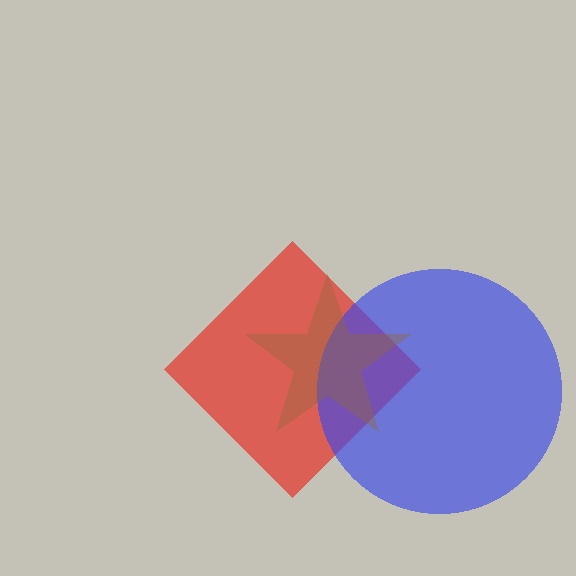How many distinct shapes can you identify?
There are 3 distinct shapes: a red diamond, a blue circle, a brown star.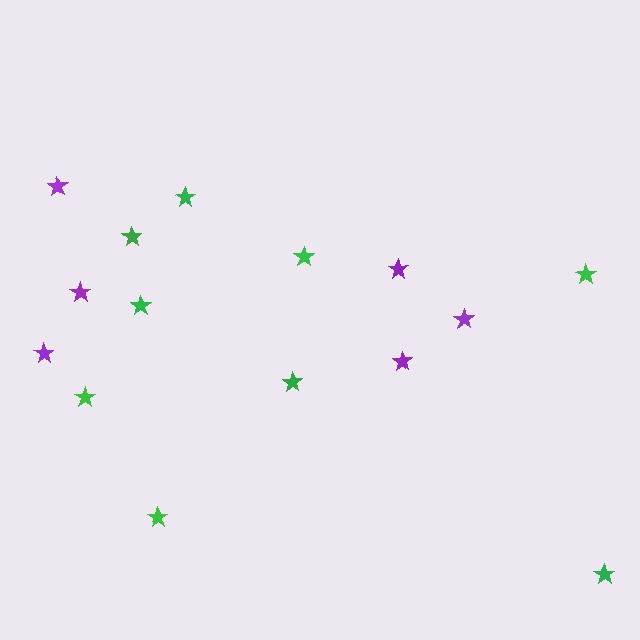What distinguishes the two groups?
There are 2 groups: one group of green stars (9) and one group of purple stars (6).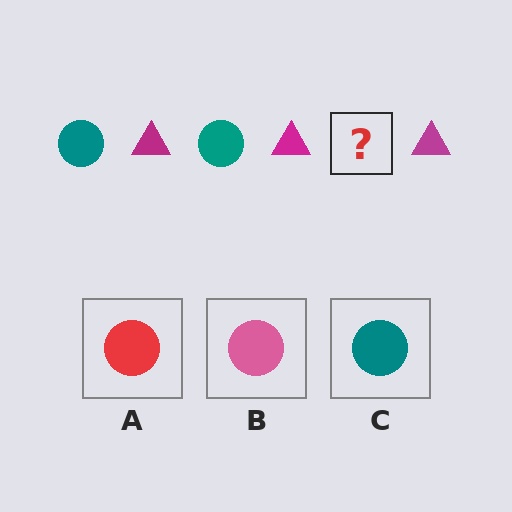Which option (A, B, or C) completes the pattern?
C.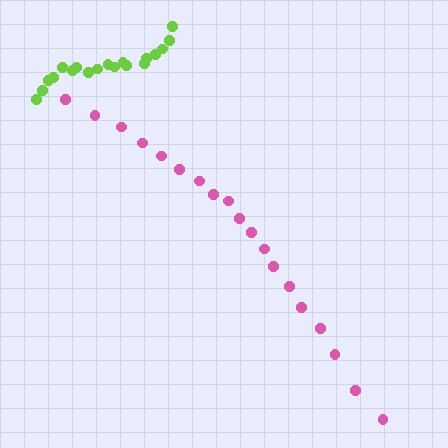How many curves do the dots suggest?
There are 2 distinct paths.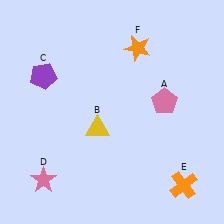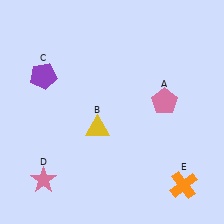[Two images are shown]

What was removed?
The orange star (F) was removed in Image 2.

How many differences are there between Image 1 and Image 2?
There is 1 difference between the two images.